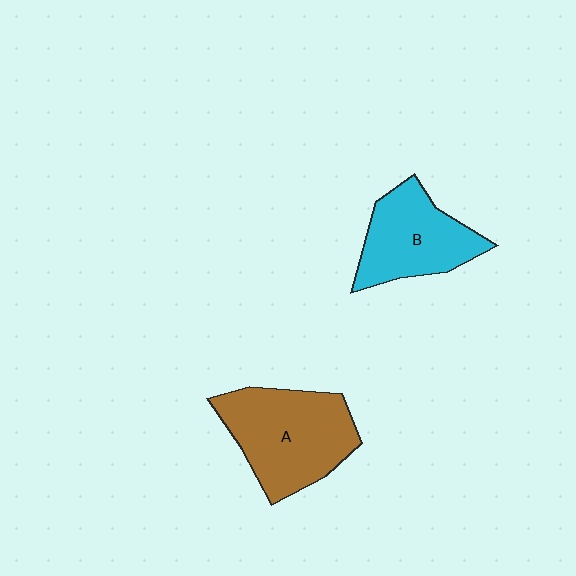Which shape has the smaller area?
Shape B (cyan).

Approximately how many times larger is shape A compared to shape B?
Approximately 1.3 times.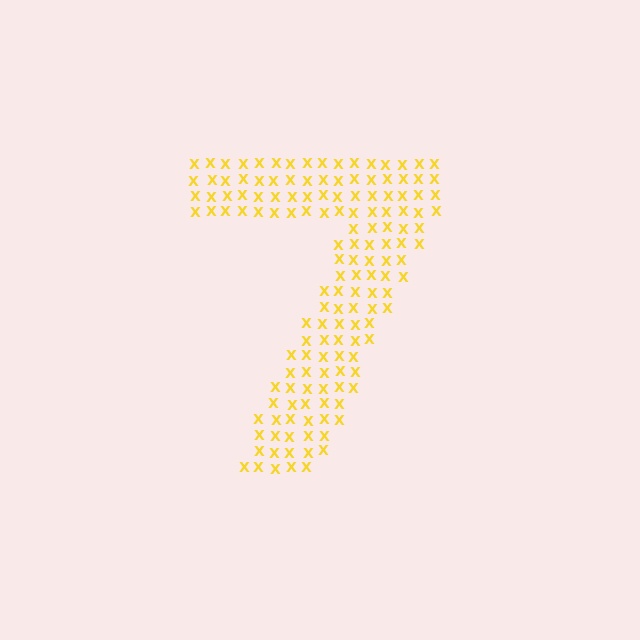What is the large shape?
The large shape is the digit 7.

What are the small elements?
The small elements are letter X's.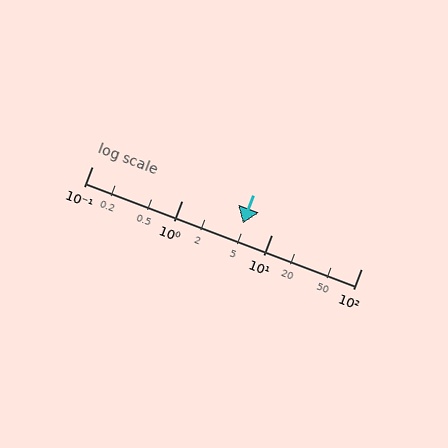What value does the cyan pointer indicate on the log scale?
The pointer indicates approximately 4.8.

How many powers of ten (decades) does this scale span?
The scale spans 3 decades, from 0.1 to 100.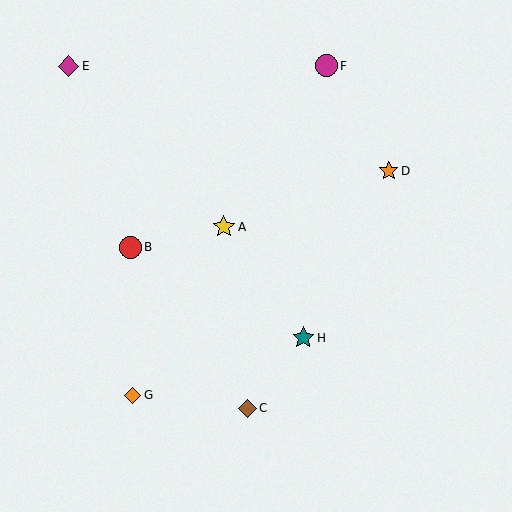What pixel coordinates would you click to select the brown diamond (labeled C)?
Click at (247, 408) to select the brown diamond C.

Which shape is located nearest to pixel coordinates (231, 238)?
The yellow star (labeled A) at (224, 227) is nearest to that location.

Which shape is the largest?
The yellow star (labeled A) is the largest.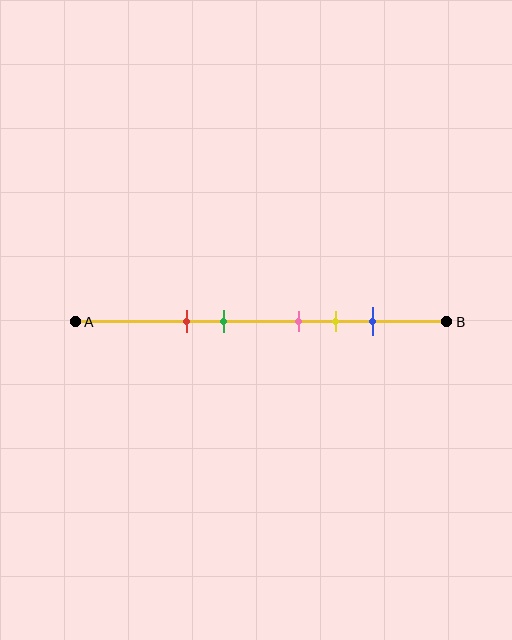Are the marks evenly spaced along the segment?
No, the marks are not evenly spaced.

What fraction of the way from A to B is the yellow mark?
The yellow mark is approximately 70% (0.7) of the way from A to B.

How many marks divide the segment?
There are 5 marks dividing the segment.